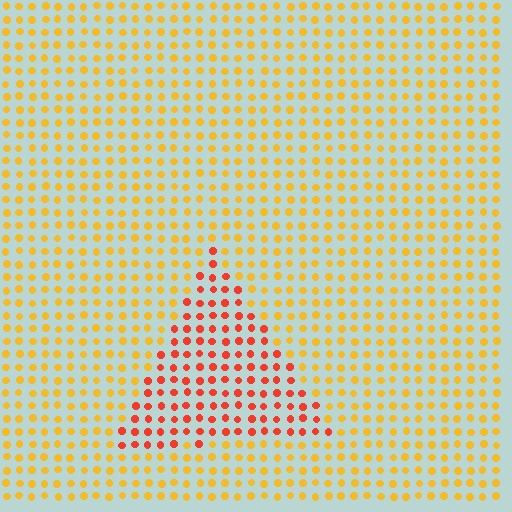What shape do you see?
I see a triangle.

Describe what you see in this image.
The image is filled with small yellow elements in a uniform arrangement. A triangle-shaped region is visible where the elements are tinted to a slightly different hue, forming a subtle color boundary.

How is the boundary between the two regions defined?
The boundary is defined purely by a slight shift in hue (about 39 degrees). Spacing, size, and orientation are identical on both sides.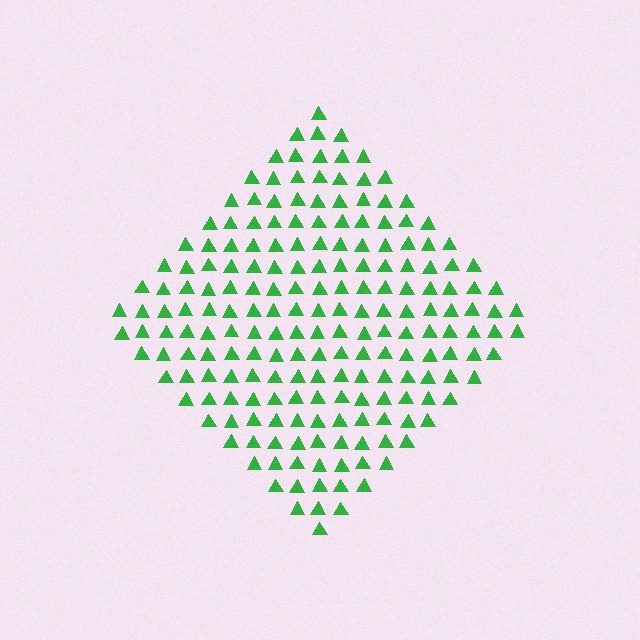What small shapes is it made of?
It is made of small triangles.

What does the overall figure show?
The overall figure shows a diamond.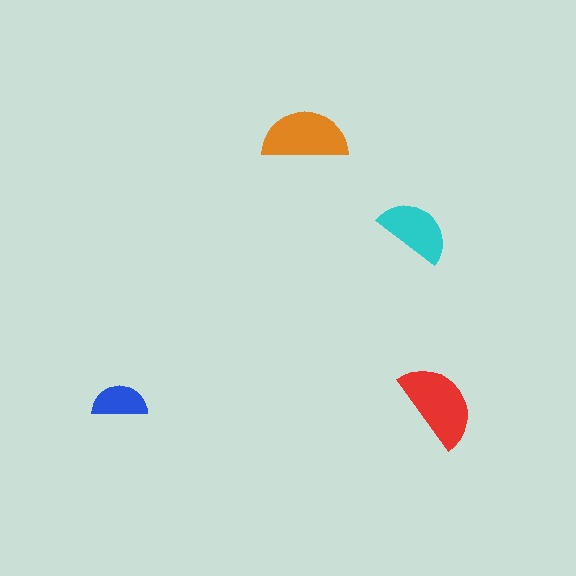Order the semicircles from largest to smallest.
the red one, the orange one, the cyan one, the blue one.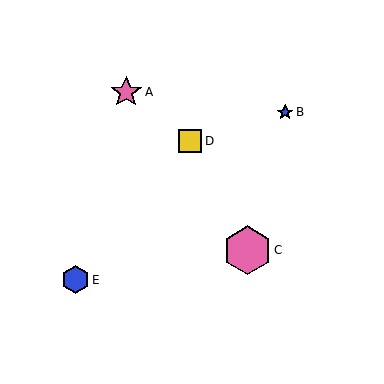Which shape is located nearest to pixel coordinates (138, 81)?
The pink star (labeled A) at (126, 92) is nearest to that location.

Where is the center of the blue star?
The center of the blue star is at (285, 112).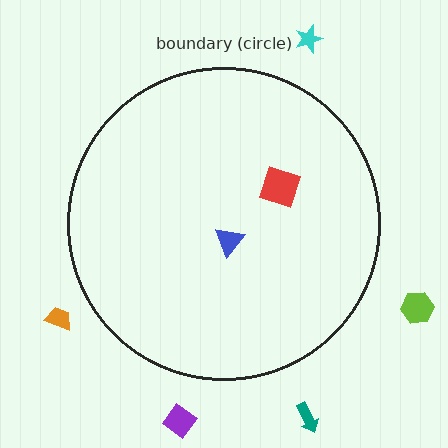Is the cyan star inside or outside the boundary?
Outside.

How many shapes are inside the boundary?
2 inside, 5 outside.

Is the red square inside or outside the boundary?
Inside.